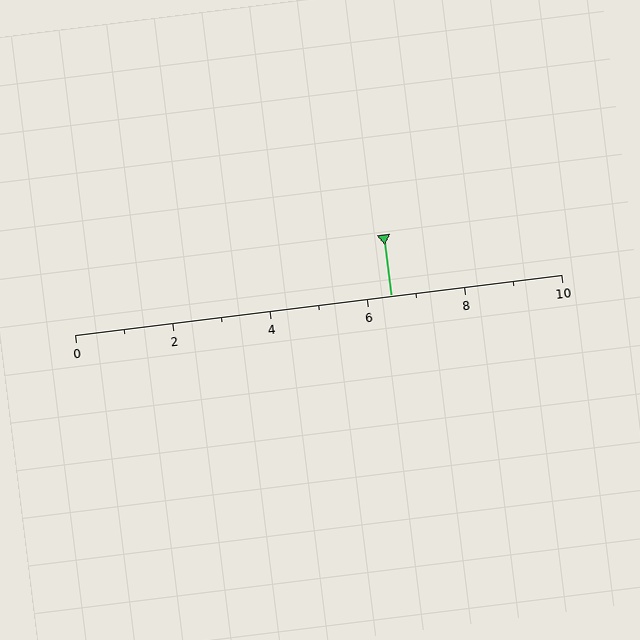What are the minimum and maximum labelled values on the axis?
The axis runs from 0 to 10.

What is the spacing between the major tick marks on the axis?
The major ticks are spaced 2 apart.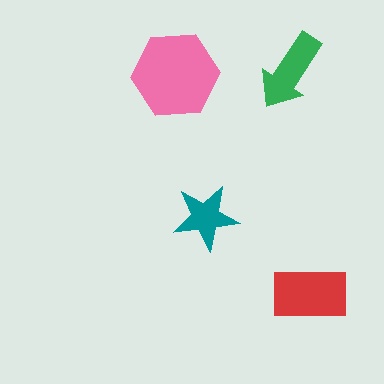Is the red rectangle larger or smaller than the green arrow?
Larger.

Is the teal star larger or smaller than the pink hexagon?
Smaller.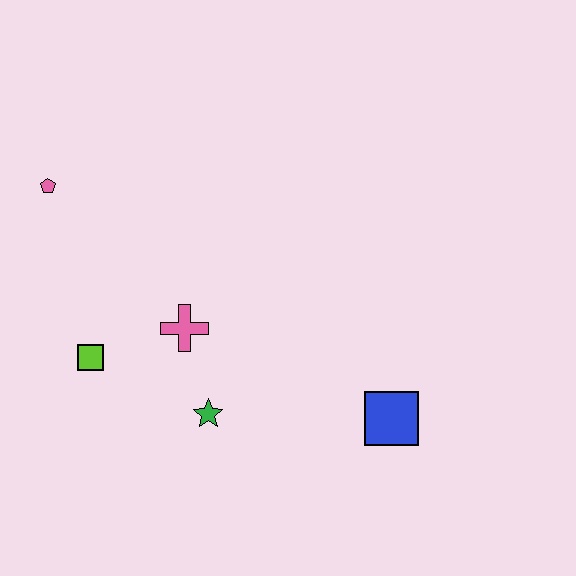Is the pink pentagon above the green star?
Yes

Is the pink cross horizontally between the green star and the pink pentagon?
Yes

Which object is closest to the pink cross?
The green star is closest to the pink cross.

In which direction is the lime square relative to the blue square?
The lime square is to the left of the blue square.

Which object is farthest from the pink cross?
The blue square is farthest from the pink cross.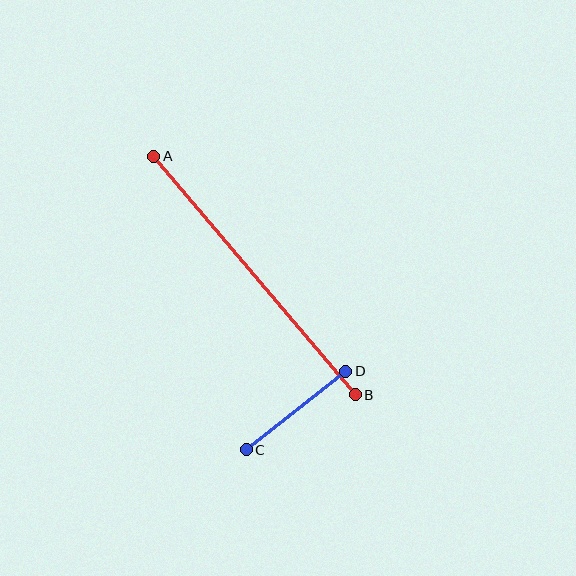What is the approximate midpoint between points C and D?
The midpoint is at approximately (296, 411) pixels.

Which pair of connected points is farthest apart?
Points A and B are farthest apart.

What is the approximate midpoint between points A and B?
The midpoint is at approximately (254, 275) pixels.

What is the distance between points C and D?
The distance is approximately 127 pixels.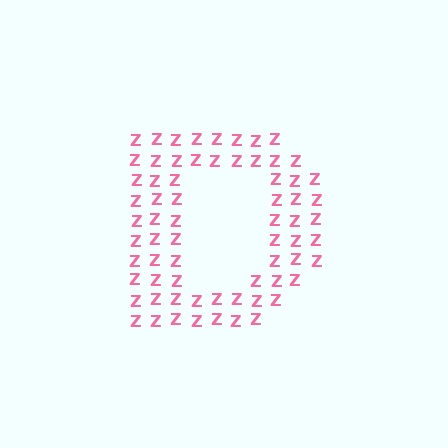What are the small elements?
The small elements are letter Z's.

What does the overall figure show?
The overall figure shows the letter D.